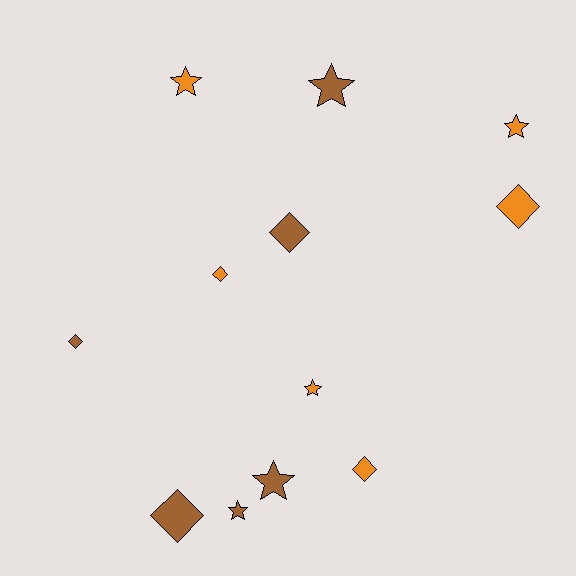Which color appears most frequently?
Brown, with 6 objects.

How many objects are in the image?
There are 12 objects.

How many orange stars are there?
There are 3 orange stars.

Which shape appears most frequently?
Diamond, with 6 objects.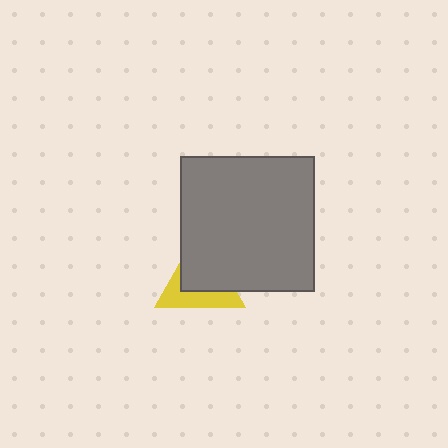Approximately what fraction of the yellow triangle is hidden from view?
Roughly 58% of the yellow triangle is hidden behind the gray square.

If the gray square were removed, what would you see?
You would see the complete yellow triangle.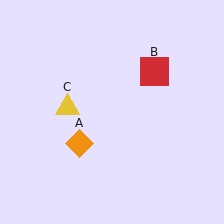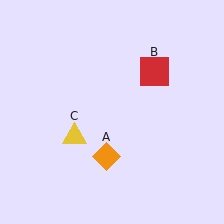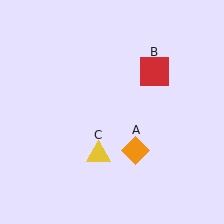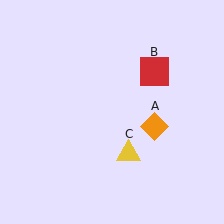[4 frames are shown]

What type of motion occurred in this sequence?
The orange diamond (object A), yellow triangle (object C) rotated counterclockwise around the center of the scene.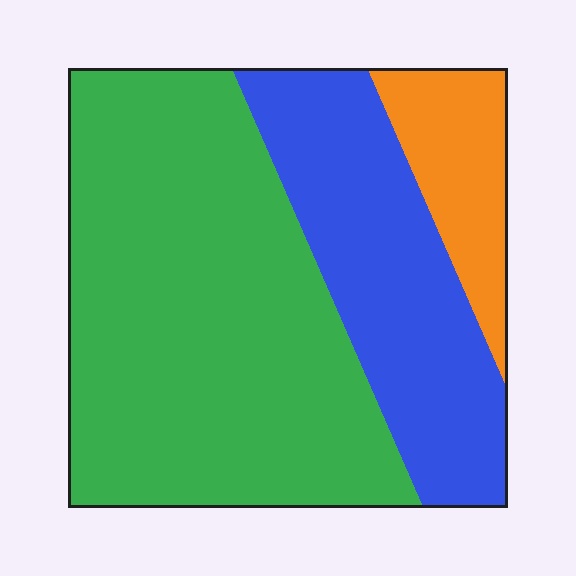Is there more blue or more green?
Green.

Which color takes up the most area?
Green, at roughly 60%.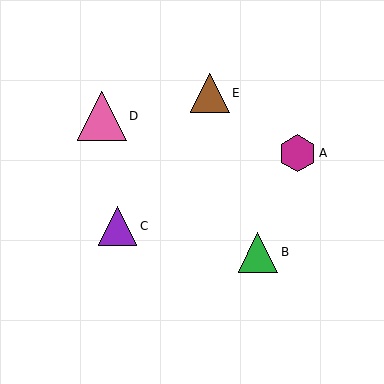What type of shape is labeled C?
Shape C is a purple triangle.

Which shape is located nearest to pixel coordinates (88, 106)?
The pink triangle (labeled D) at (102, 116) is nearest to that location.